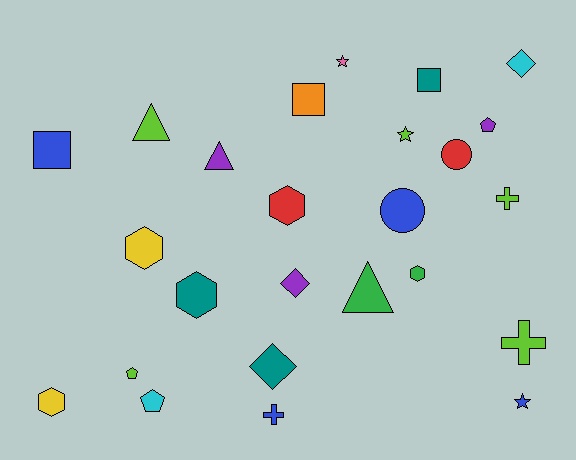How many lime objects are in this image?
There are 5 lime objects.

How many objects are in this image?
There are 25 objects.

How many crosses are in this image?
There are 3 crosses.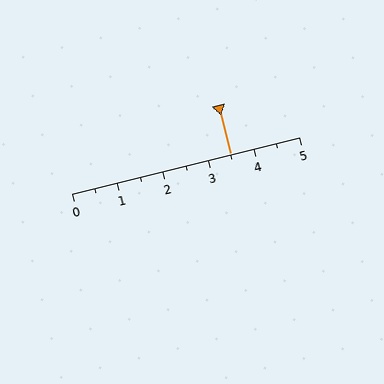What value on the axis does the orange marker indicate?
The marker indicates approximately 3.5.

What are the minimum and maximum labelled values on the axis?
The axis runs from 0 to 5.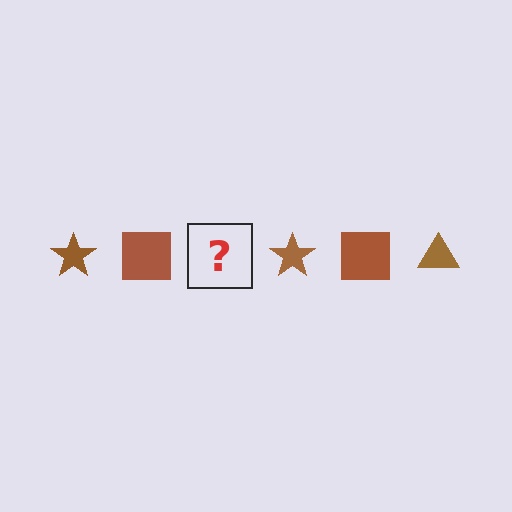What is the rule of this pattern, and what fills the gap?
The rule is that the pattern cycles through star, square, triangle shapes in brown. The gap should be filled with a brown triangle.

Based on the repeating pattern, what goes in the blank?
The blank should be a brown triangle.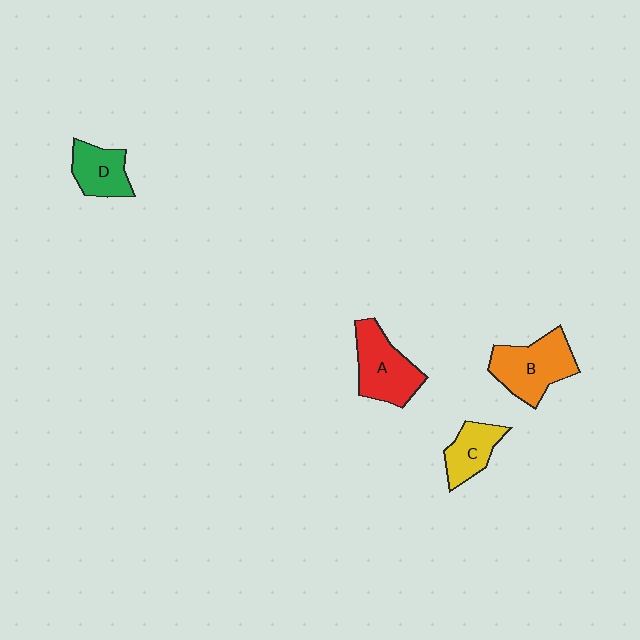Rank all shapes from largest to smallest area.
From largest to smallest: B (orange), A (red), D (green), C (yellow).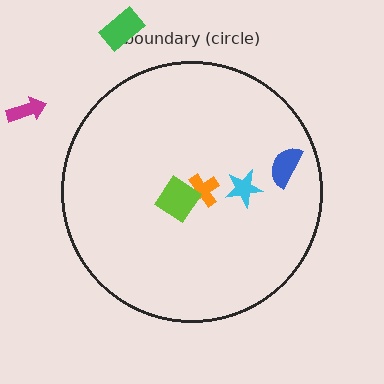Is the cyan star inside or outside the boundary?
Inside.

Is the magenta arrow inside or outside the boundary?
Outside.